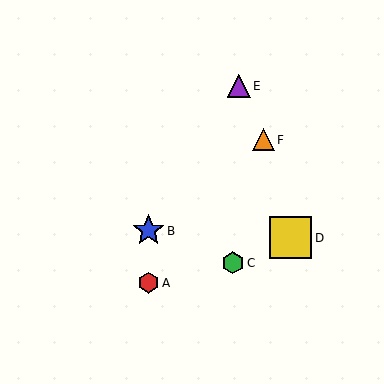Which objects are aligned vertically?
Objects A, B are aligned vertically.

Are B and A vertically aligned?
Yes, both are at x≈148.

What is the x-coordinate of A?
Object A is at x≈148.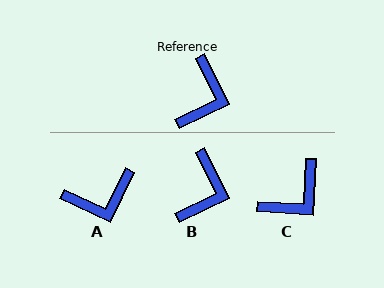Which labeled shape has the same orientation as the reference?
B.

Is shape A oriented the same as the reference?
No, it is off by about 51 degrees.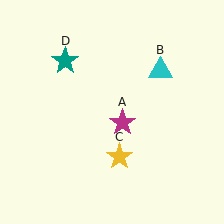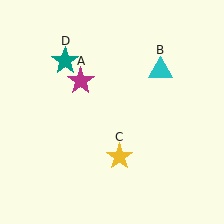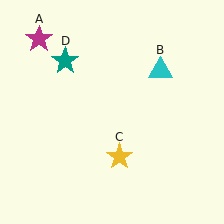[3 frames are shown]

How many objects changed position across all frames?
1 object changed position: magenta star (object A).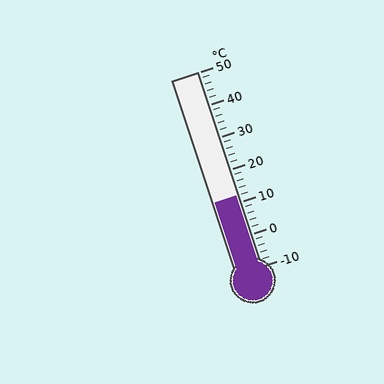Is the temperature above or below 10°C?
The temperature is above 10°C.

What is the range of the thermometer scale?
The thermometer scale ranges from -10°C to 50°C.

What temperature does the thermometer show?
The thermometer shows approximately 12°C.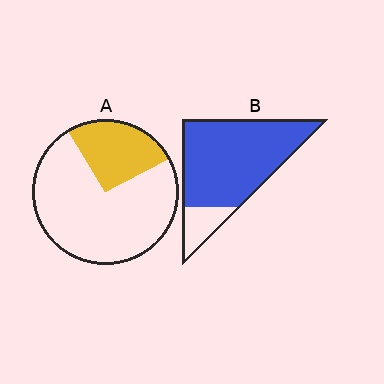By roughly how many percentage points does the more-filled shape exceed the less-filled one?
By roughly 60 percentage points (B over A).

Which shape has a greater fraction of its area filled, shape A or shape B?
Shape B.